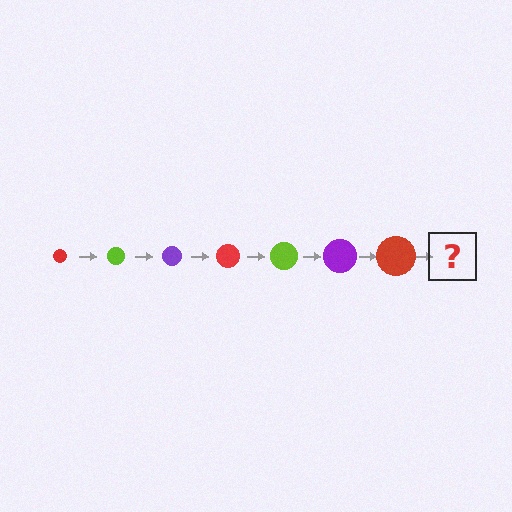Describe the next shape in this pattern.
It should be a lime circle, larger than the previous one.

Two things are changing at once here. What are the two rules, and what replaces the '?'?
The two rules are that the circle grows larger each step and the color cycles through red, lime, and purple. The '?' should be a lime circle, larger than the previous one.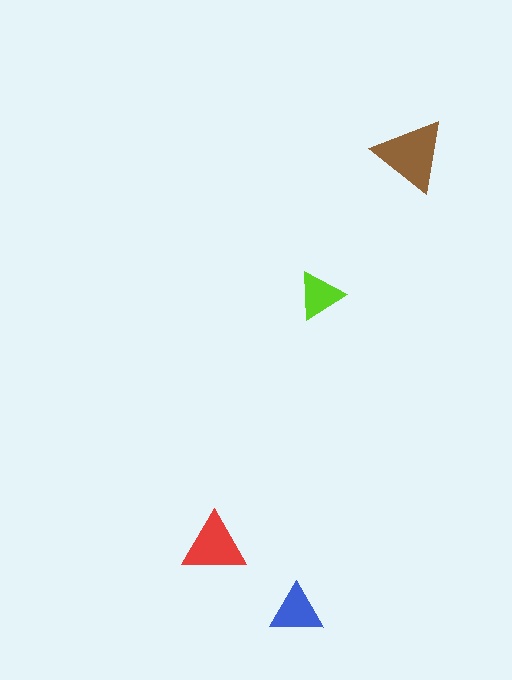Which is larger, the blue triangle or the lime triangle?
The blue one.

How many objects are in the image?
There are 4 objects in the image.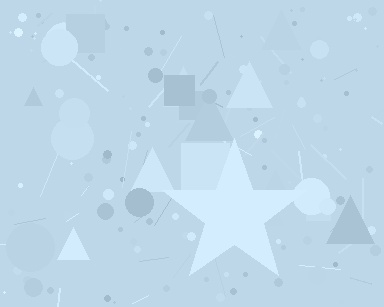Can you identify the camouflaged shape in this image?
The camouflaged shape is a star.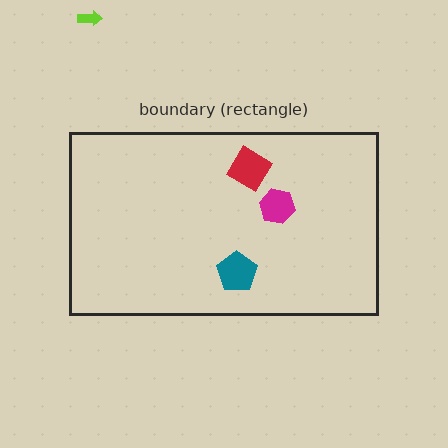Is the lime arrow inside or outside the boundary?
Outside.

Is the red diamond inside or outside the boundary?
Inside.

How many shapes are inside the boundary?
3 inside, 1 outside.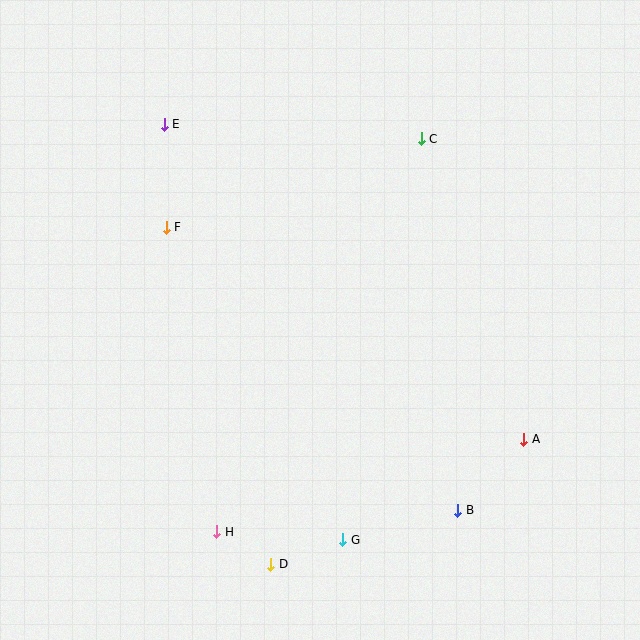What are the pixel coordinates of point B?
Point B is at (458, 510).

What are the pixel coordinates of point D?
Point D is at (271, 564).